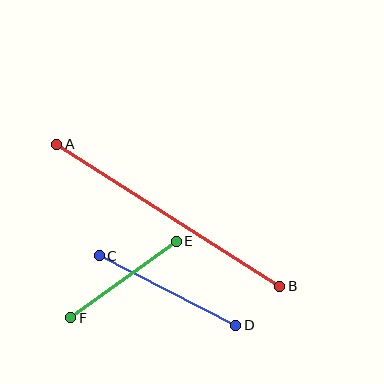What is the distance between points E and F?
The distance is approximately 131 pixels.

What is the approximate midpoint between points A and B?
The midpoint is at approximately (168, 215) pixels.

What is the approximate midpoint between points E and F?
The midpoint is at approximately (124, 279) pixels.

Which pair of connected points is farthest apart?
Points A and B are farthest apart.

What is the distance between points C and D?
The distance is approximately 153 pixels.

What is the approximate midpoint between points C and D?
The midpoint is at approximately (168, 291) pixels.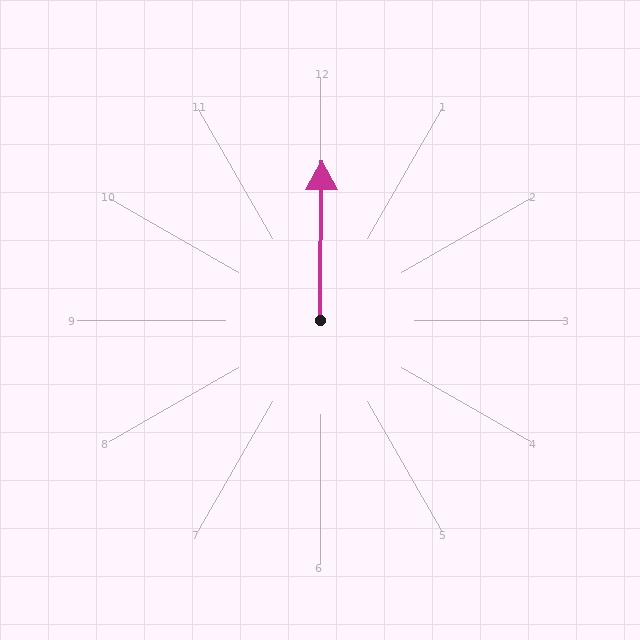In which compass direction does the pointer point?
North.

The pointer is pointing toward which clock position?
Roughly 12 o'clock.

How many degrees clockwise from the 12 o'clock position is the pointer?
Approximately 1 degrees.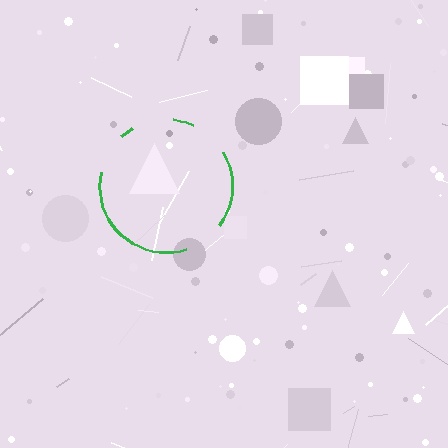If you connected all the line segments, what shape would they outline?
They would outline a circle.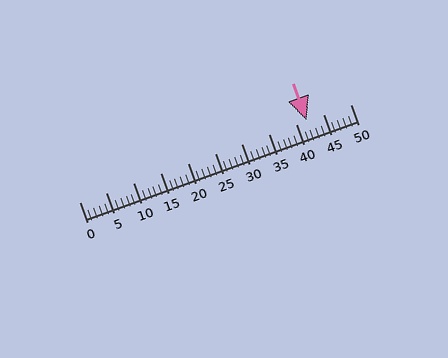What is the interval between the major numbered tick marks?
The major tick marks are spaced 5 units apart.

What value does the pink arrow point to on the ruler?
The pink arrow points to approximately 42.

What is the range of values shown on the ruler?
The ruler shows values from 0 to 50.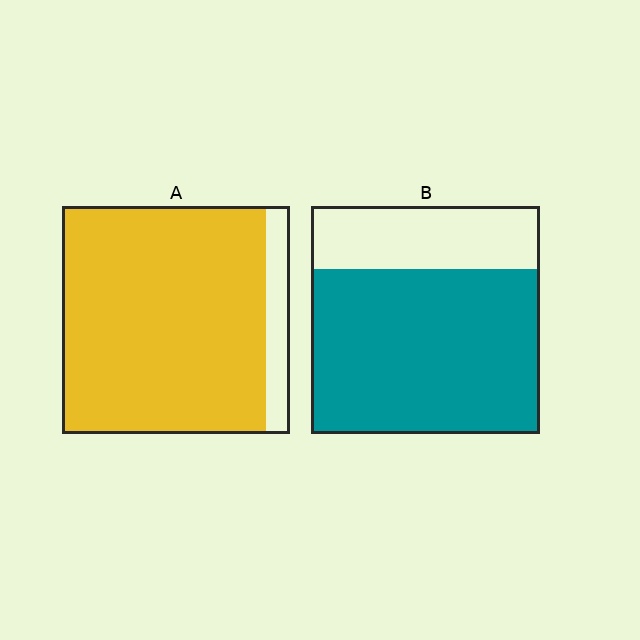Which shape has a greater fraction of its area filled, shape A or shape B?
Shape A.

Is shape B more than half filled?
Yes.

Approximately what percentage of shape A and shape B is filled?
A is approximately 90% and B is approximately 70%.